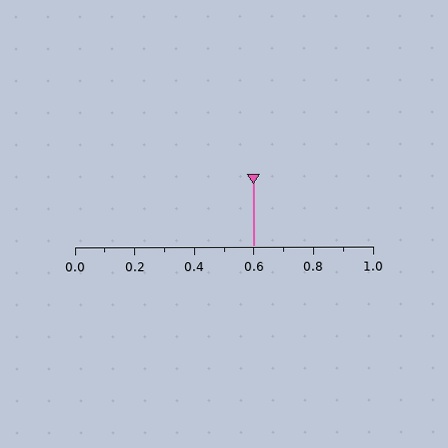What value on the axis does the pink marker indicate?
The marker indicates approximately 0.6.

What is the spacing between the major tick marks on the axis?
The major ticks are spaced 0.2 apart.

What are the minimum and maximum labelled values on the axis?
The axis runs from 0.0 to 1.0.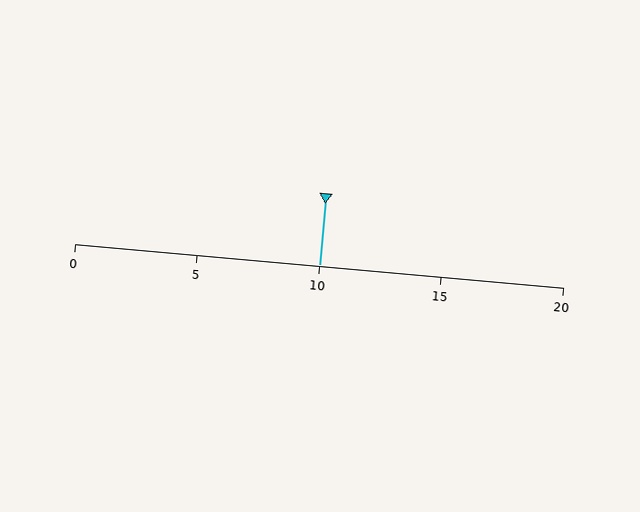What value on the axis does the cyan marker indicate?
The marker indicates approximately 10.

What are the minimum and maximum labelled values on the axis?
The axis runs from 0 to 20.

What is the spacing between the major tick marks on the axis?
The major ticks are spaced 5 apart.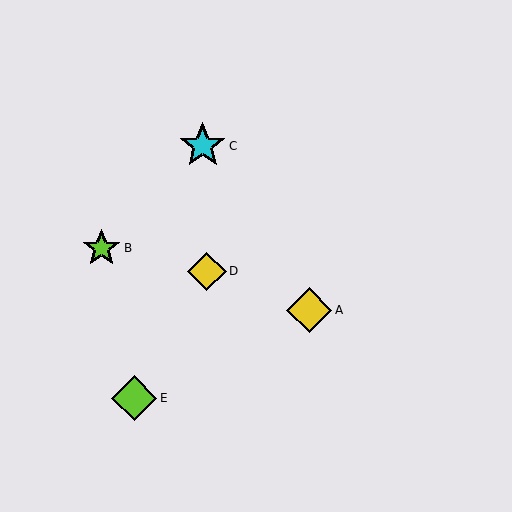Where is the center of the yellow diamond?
The center of the yellow diamond is at (309, 310).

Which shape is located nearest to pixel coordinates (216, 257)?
The yellow diamond (labeled D) at (207, 271) is nearest to that location.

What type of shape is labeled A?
Shape A is a yellow diamond.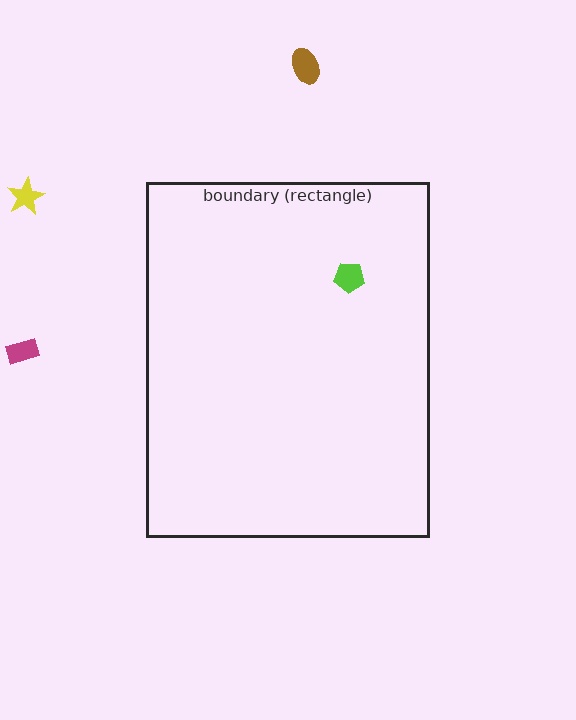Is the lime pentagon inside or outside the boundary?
Inside.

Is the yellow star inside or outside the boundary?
Outside.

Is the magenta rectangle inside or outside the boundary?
Outside.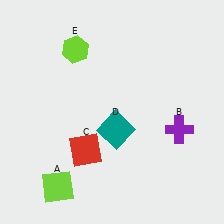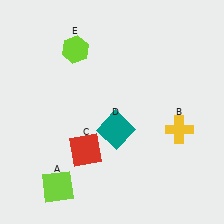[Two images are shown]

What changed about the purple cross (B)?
In Image 1, B is purple. In Image 2, it changed to yellow.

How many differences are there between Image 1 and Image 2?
There is 1 difference between the two images.